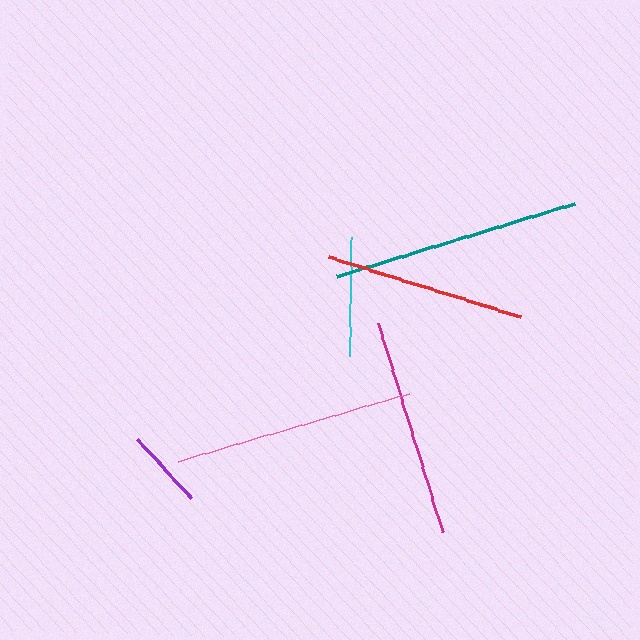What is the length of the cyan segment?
The cyan segment is approximately 119 pixels long.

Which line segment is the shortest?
The purple line is the shortest at approximately 80 pixels.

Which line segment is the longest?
The teal line is the longest at approximately 249 pixels.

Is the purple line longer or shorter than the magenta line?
The magenta line is longer than the purple line.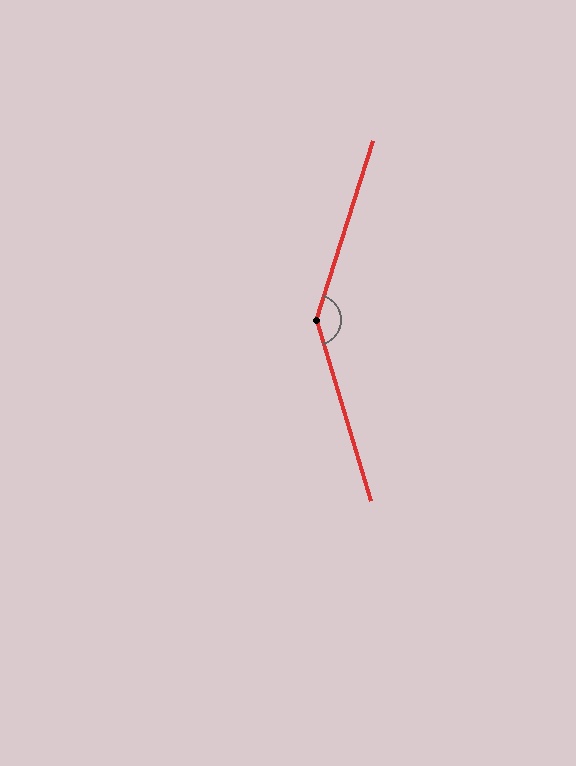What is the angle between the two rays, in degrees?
Approximately 146 degrees.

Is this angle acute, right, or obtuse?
It is obtuse.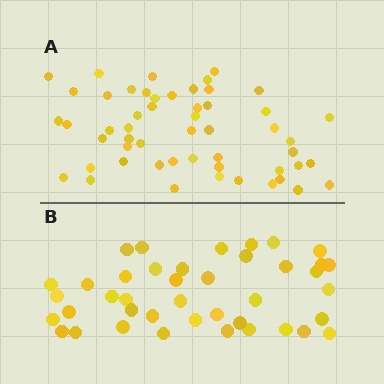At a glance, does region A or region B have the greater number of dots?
Region A (the top region) has more dots.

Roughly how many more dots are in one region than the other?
Region A has roughly 12 or so more dots than region B.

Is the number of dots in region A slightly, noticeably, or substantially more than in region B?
Region A has noticeably more, but not dramatically so. The ratio is roughly 1.3 to 1.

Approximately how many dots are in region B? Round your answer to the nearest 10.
About 40 dots. (The exact count is 41, which rounds to 40.)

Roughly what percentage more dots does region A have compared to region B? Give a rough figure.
About 30% more.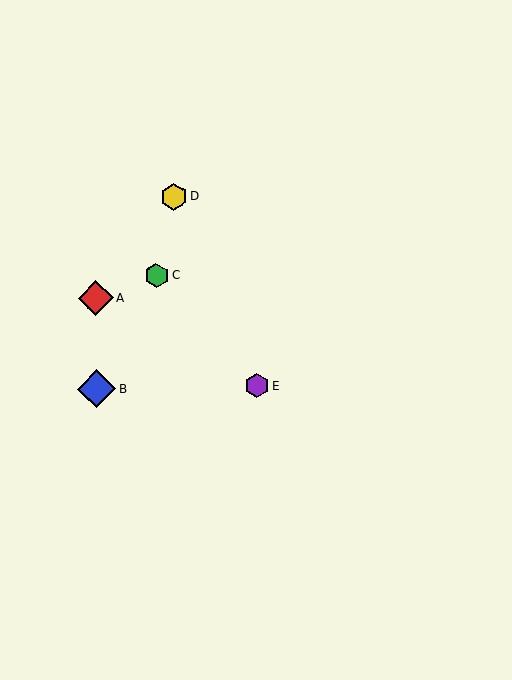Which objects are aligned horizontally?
Objects B, E are aligned horizontally.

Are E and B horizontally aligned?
Yes, both are at y≈386.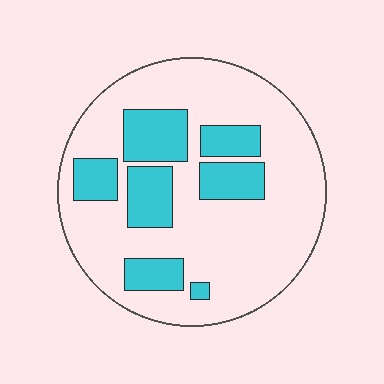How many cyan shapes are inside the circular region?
7.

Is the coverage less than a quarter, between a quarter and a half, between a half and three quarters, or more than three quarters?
Between a quarter and a half.